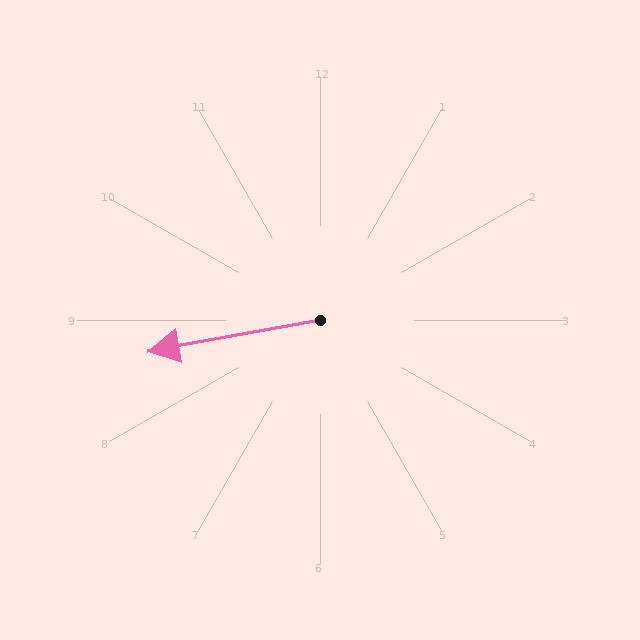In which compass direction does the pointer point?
West.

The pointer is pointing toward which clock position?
Roughly 9 o'clock.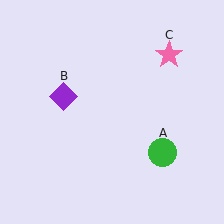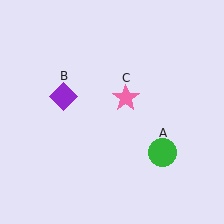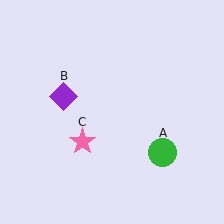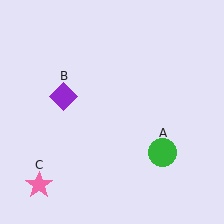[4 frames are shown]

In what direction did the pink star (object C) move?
The pink star (object C) moved down and to the left.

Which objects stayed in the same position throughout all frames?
Green circle (object A) and purple diamond (object B) remained stationary.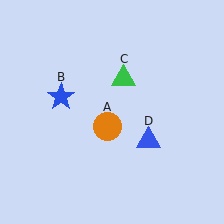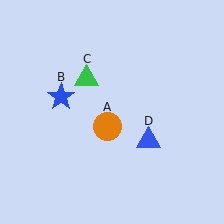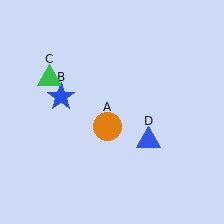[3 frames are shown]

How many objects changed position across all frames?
1 object changed position: green triangle (object C).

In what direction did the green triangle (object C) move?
The green triangle (object C) moved left.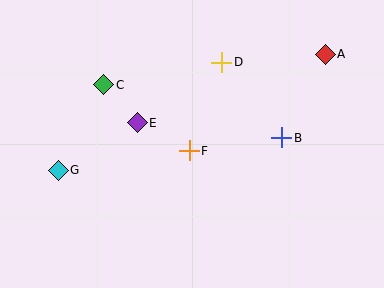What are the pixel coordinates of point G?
Point G is at (58, 170).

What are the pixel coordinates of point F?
Point F is at (189, 151).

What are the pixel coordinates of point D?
Point D is at (222, 62).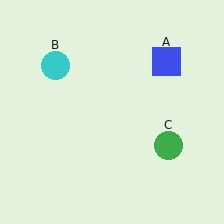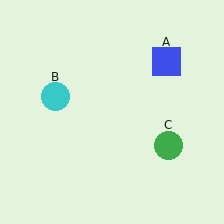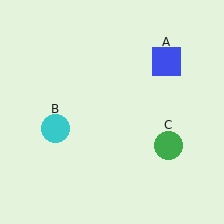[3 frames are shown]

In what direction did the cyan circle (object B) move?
The cyan circle (object B) moved down.